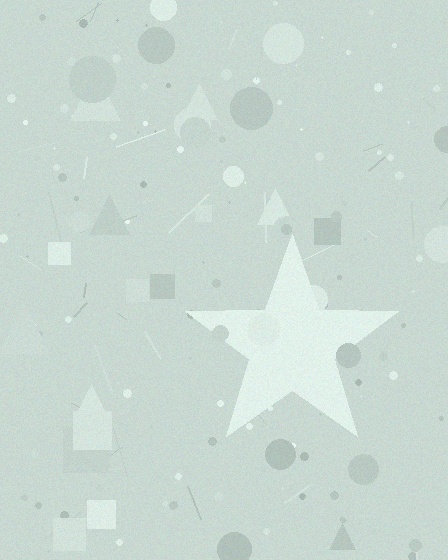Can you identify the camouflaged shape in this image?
The camouflaged shape is a star.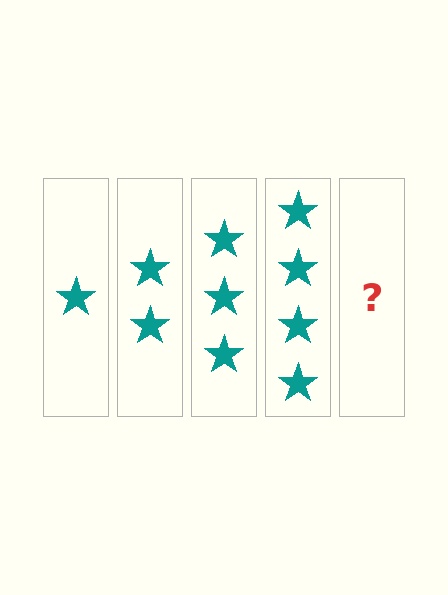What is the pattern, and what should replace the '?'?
The pattern is that each step adds one more star. The '?' should be 5 stars.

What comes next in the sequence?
The next element should be 5 stars.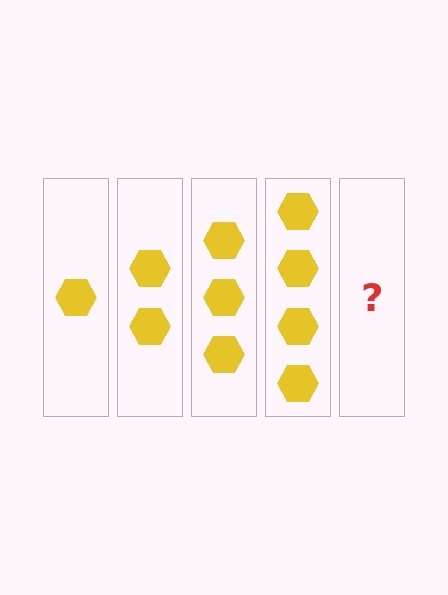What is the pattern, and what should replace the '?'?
The pattern is that each step adds one more hexagon. The '?' should be 5 hexagons.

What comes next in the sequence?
The next element should be 5 hexagons.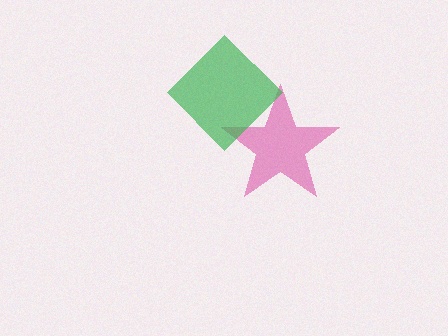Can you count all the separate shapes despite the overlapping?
Yes, there are 2 separate shapes.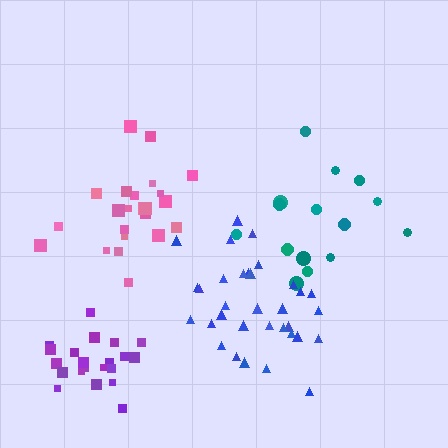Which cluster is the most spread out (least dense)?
Teal.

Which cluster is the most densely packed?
Purple.